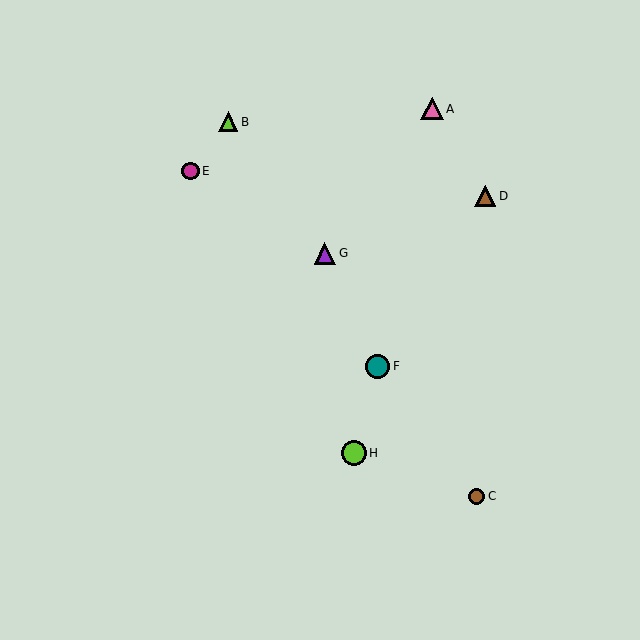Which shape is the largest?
The lime circle (labeled H) is the largest.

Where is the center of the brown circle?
The center of the brown circle is at (476, 496).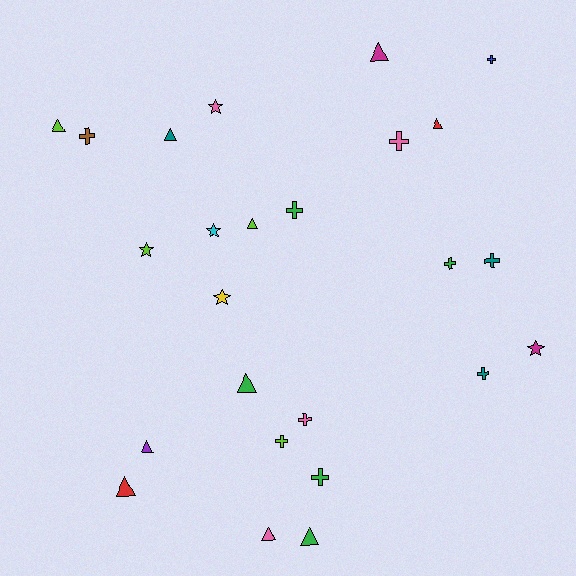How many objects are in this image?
There are 25 objects.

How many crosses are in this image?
There are 10 crosses.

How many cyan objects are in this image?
There is 1 cyan object.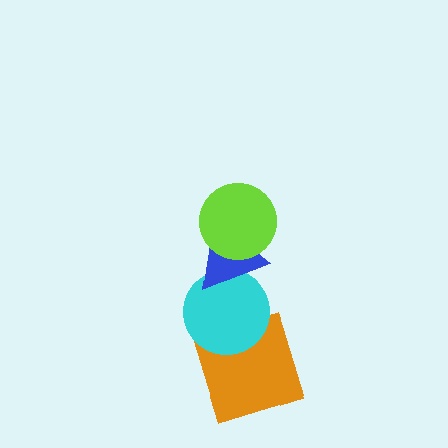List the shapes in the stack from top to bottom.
From top to bottom: the lime circle, the blue triangle, the cyan circle, the orange square.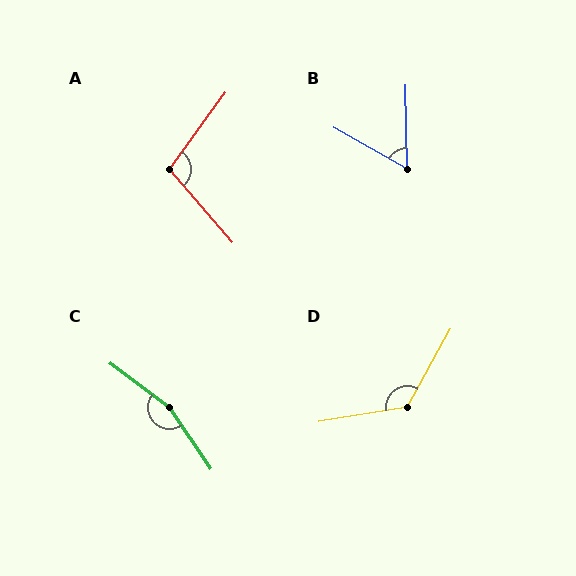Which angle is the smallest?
B, at approximately 59 degrees.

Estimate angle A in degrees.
Approximately 103 degrees.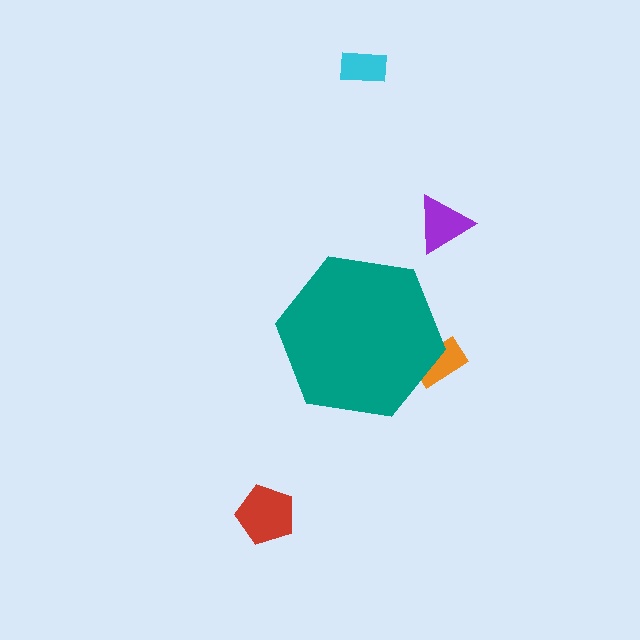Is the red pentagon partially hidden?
No, the red pentagon is fully visible.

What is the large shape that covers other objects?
A teal hexagon.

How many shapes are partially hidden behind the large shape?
1 shape is partially hidden.